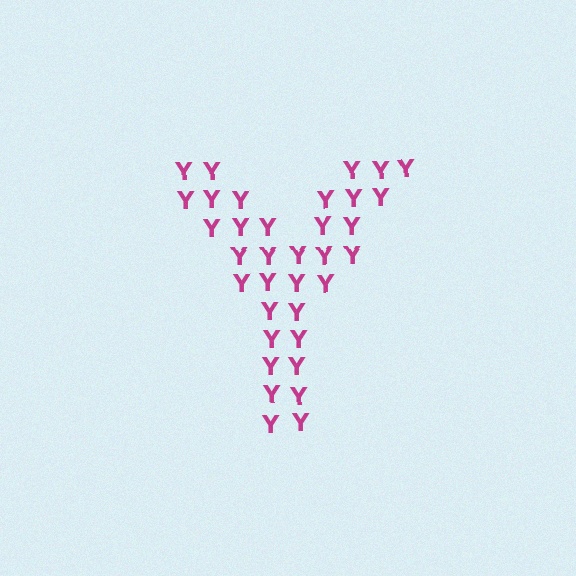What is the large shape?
The large shape is the letter Y.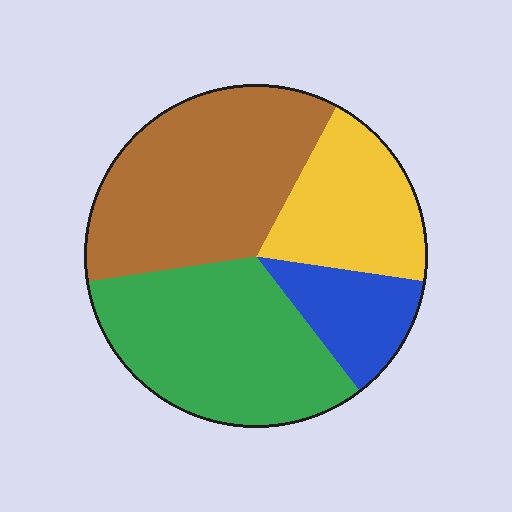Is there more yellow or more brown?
Brown.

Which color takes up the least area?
Blue, at roughly 10%.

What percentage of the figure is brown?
Brown covers around 35% of the figure.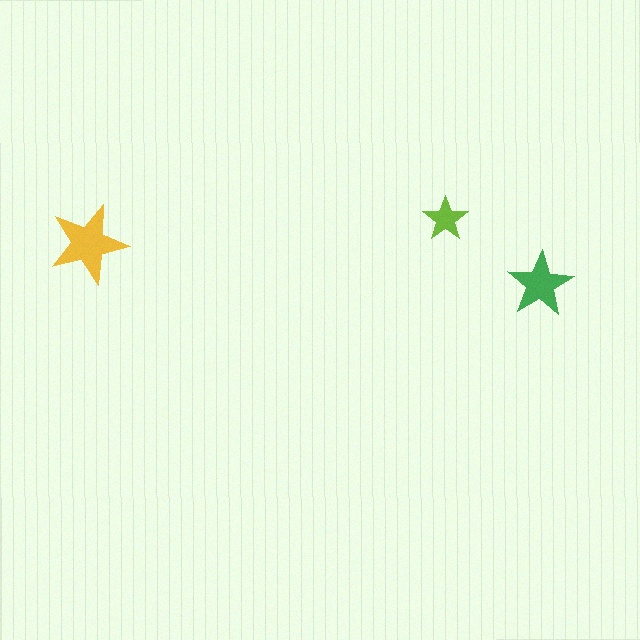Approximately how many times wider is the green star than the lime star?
About 1.5 times wider.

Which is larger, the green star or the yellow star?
The yellow one.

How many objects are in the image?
There are 3 objects in the image.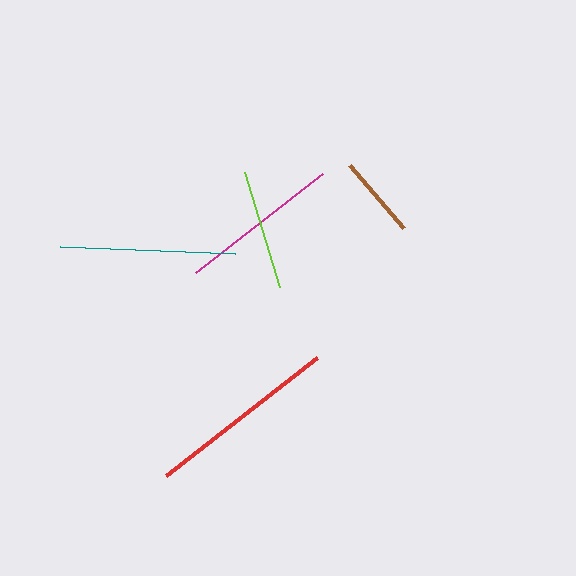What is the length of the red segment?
The red segment is approximately 192 pixels long.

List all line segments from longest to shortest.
From longest to shortest: red, teal, magenta, lime, brown.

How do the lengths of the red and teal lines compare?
The red and teal lines are approximately the same length.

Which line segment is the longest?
The red line is the longest at approximately 192 pixels.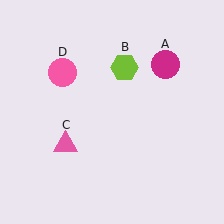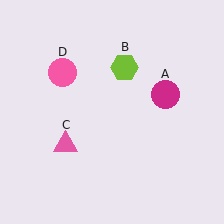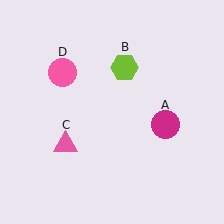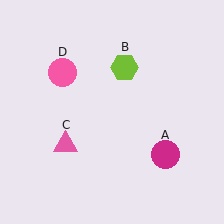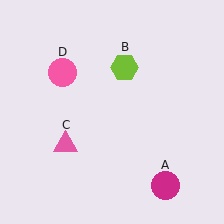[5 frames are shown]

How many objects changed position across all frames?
1 object changed position: magenta circle (object A).